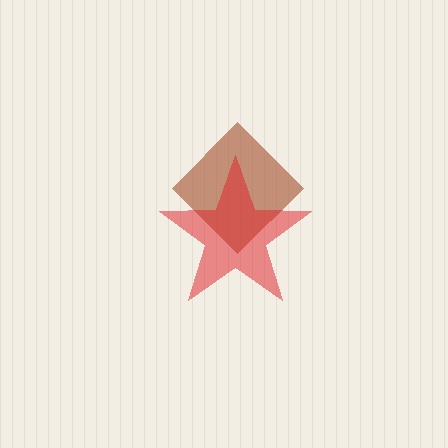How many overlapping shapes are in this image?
There are 2 overlapping shapes in the image.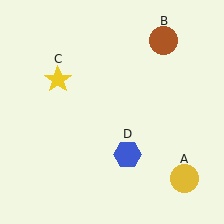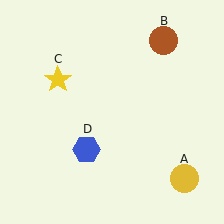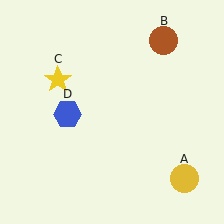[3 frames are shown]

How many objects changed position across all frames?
1 object changed position: blue hexagon (object D).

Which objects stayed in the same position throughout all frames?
Yellow circle (object A) and brown circle (object B) and yellow star (object C) remained stationary.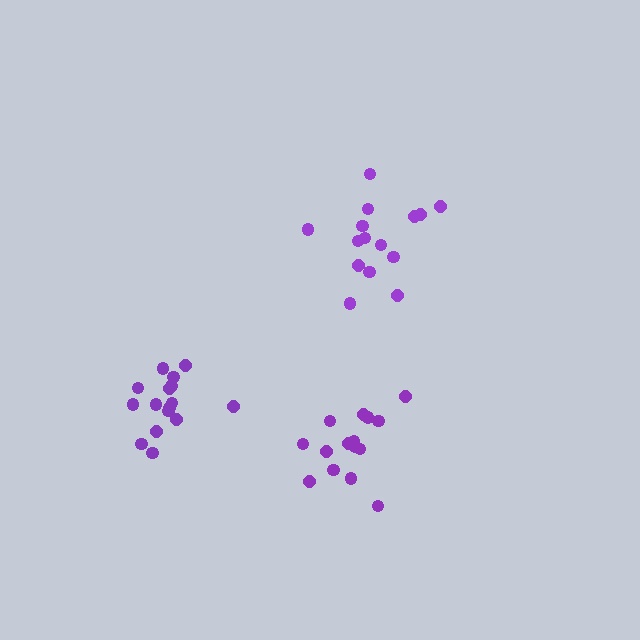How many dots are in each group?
Group 1: 15 dots, Group 2: 16 dots, Group 3: 15 dots (46 total).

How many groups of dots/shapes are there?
There are 3 groups.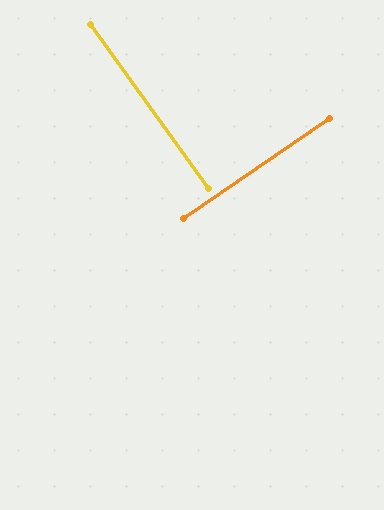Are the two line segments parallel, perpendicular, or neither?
Perpendicular — they meet at approximately 89°.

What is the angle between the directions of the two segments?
Approximately 89 degrees.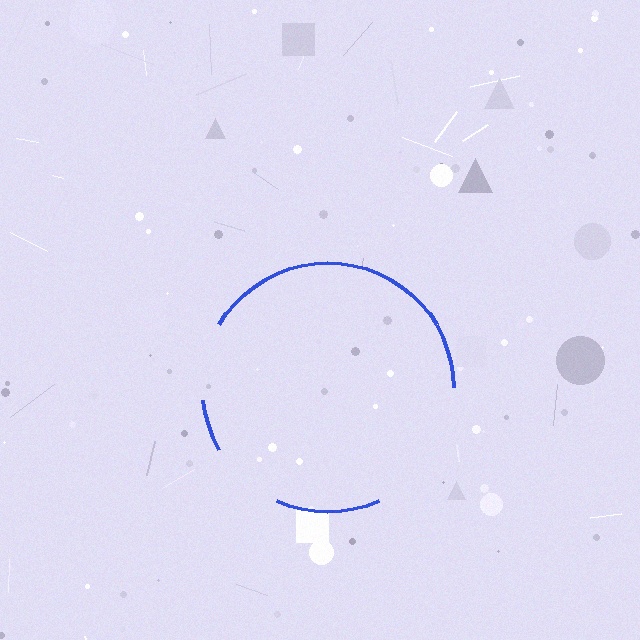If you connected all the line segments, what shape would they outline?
They would outline a circle.